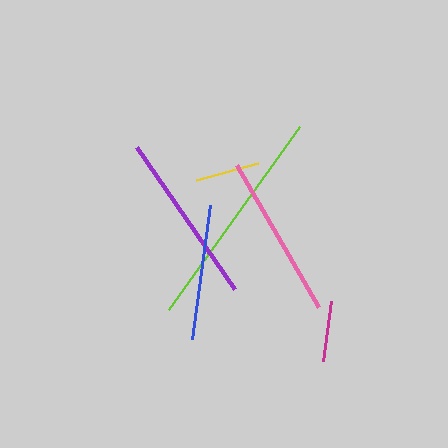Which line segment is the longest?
The lime line is the longest at approximately 225 pixels.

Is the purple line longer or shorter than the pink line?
The purple line is longer than the pink line.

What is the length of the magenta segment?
The magenta segment is approximately 60 pixels long.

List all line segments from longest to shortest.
From longest to shortest: lime, purple, pink, blue, yellow, magenta.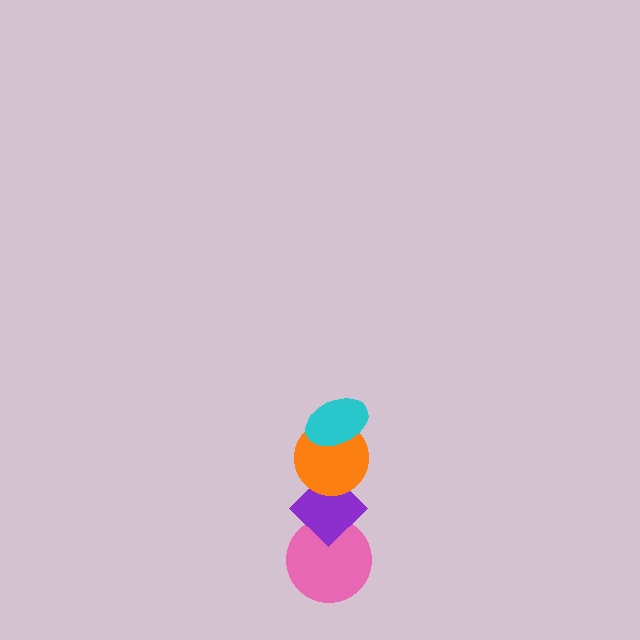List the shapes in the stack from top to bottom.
From top to bottom: the cyan ellipse, the orange circle, the purple diamond, the pink circle.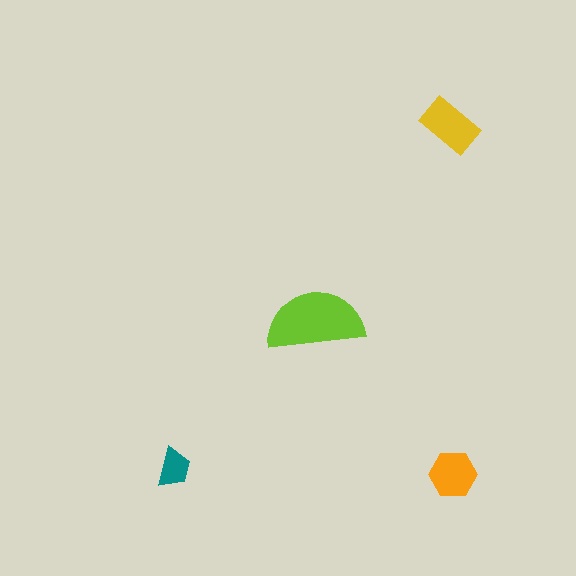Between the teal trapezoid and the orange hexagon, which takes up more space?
The orange hexagon.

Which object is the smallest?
The teal trapezoid.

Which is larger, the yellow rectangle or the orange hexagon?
The yellow rectangle.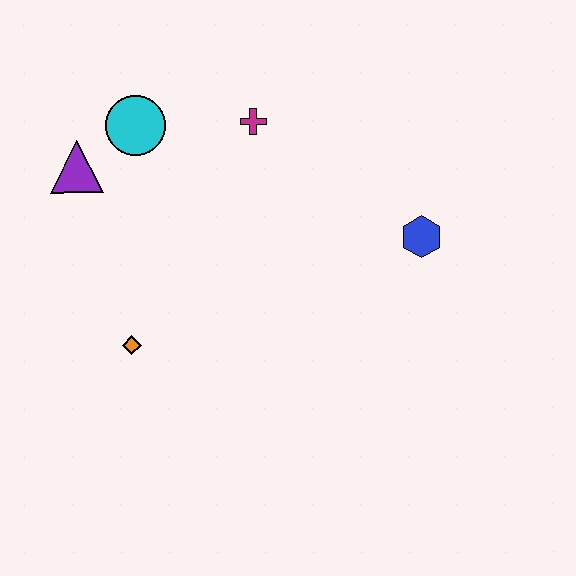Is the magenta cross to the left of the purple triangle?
No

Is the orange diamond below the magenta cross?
Yes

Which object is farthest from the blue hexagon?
The purple triangle is farthest from the blue hexagon.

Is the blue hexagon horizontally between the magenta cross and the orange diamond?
No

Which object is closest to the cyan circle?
The purple triangle is closest to the cyan circle.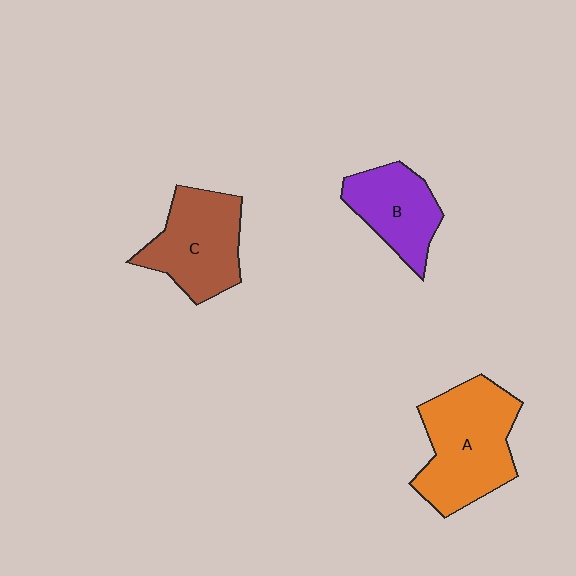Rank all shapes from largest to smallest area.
From largest to smallest: A (orange), C (brown), B (purple).